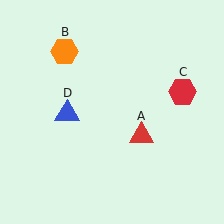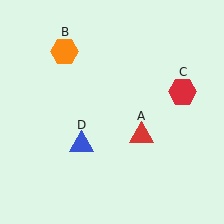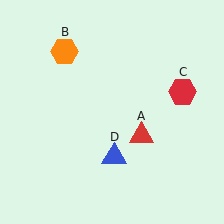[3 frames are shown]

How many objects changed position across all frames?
1 object changed position: blue triangle (object D).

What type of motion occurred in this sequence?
The blue triangle (object D) rotated counterclockwise around the center of the scene.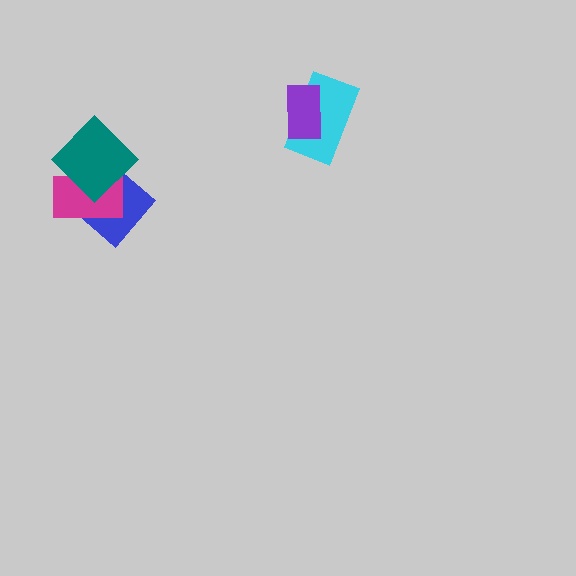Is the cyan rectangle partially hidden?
Yes, it is partially covered by another shape.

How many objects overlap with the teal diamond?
2 objects overlap with the teal diamond.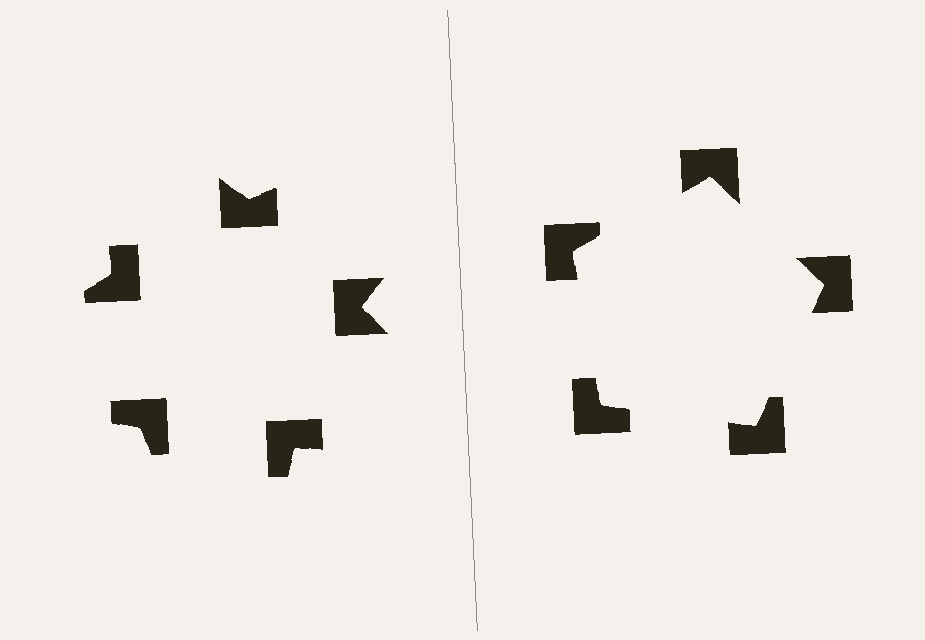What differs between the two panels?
The notched squares are positioned identically on both sides; only the wedge orientations differ. On the right they align to a pentagon; on the left they are misaligned.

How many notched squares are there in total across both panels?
10 — 5 on each side.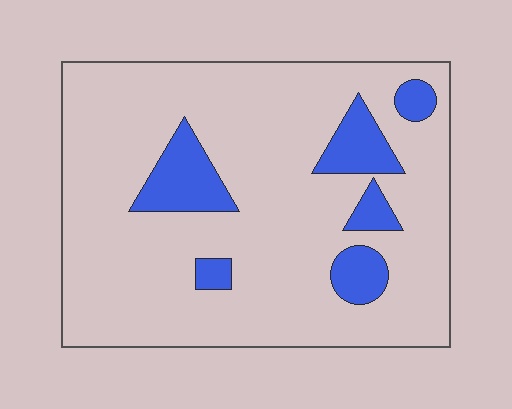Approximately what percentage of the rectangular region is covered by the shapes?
Approximately 15%.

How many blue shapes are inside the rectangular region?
6.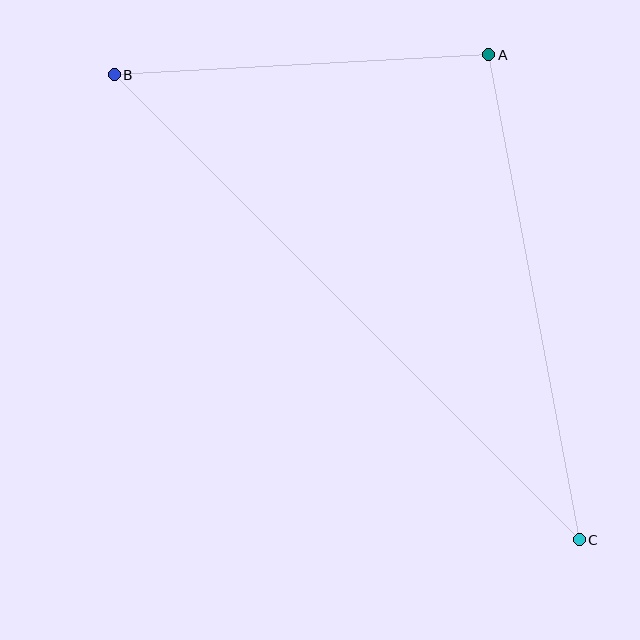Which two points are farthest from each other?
Points B and C are farthest from each other.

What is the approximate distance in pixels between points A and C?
The distance between A and C is approximately 493 pixels.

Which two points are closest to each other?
Points A and B are closest to each other.